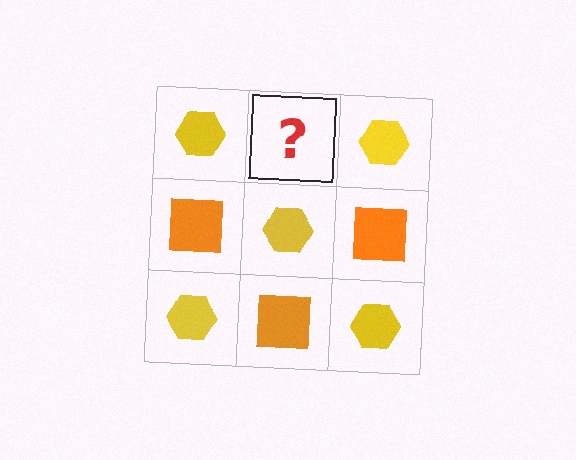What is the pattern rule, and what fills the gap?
The rule is that it alternates yellow hexagon and orange square in a checkerboard pattern. The gap should be filled with an orange square.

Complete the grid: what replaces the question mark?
The question mark should be replaced with an orange square.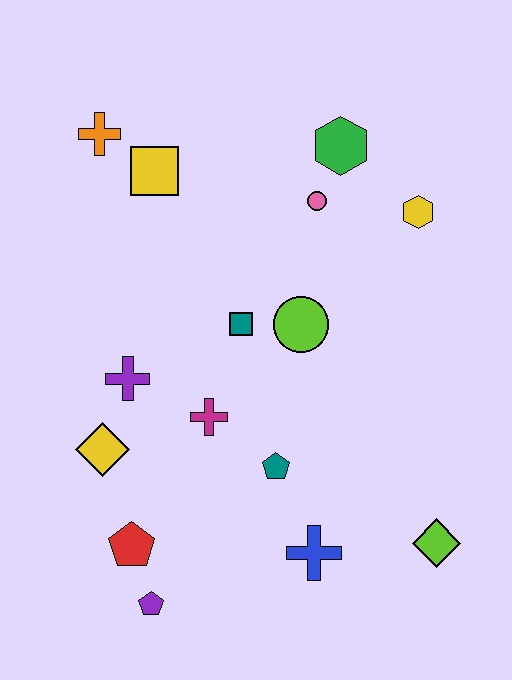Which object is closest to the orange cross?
The yellow square is closest to the orange cross.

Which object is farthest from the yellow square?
The lime diamond is farthest from the yellow square.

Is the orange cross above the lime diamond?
Yes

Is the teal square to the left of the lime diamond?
Yes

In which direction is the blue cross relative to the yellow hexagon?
The blue cross is below the yellow hexagon.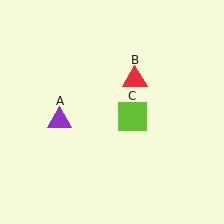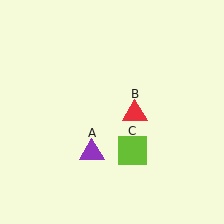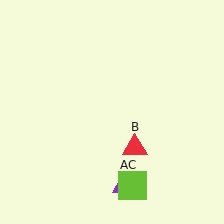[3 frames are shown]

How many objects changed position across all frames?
3 objects changed position: purple triangle (object A), red triangle (object B), lime square (object C).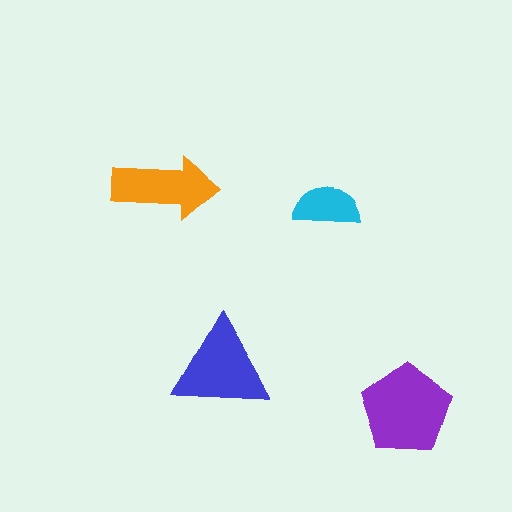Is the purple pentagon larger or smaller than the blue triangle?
Larger.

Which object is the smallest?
The cyan semicircle.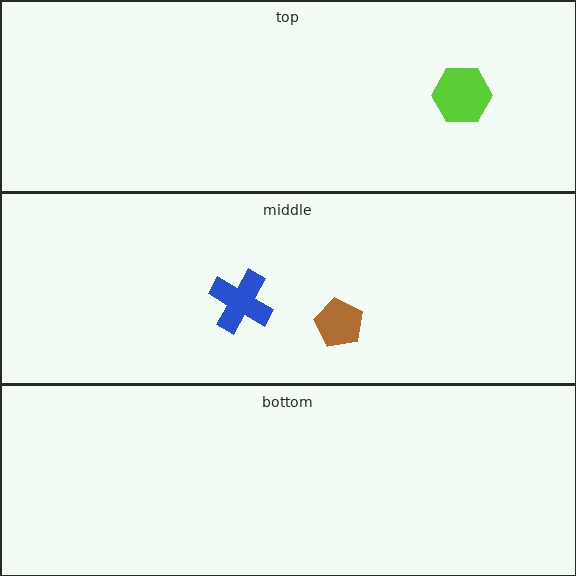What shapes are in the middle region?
The brown pentagon, the blue cross.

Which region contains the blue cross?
The middle region.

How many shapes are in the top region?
1.